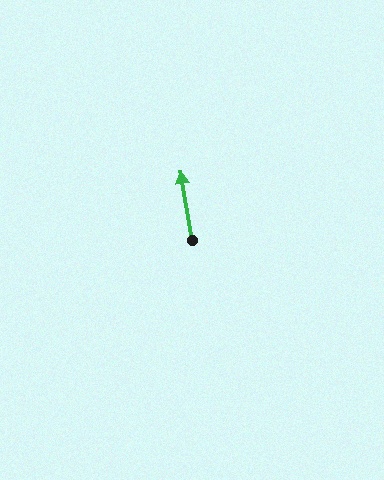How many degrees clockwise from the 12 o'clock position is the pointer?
Approximately 350 degrees.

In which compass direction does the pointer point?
North.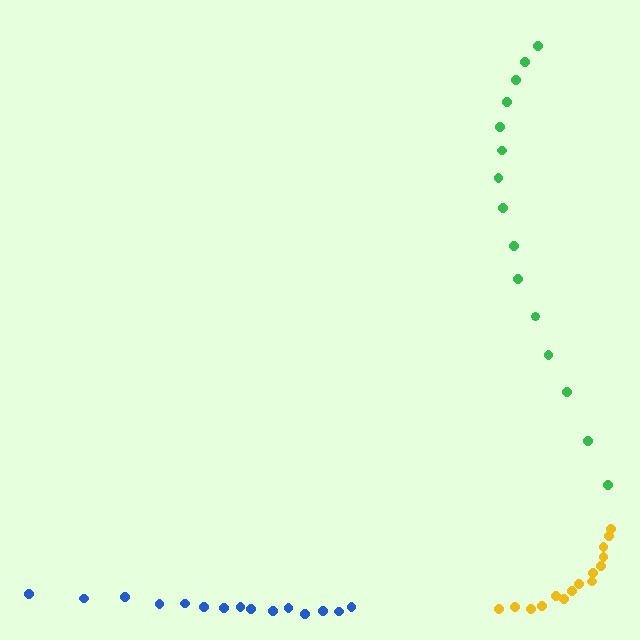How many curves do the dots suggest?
There are 3 distinct paths.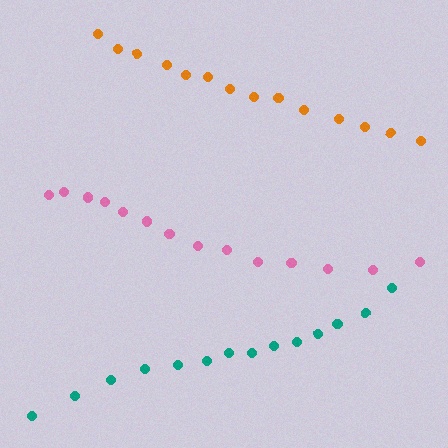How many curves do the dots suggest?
There are 3 distinct paths.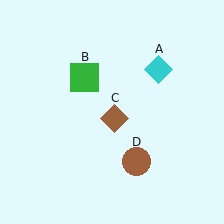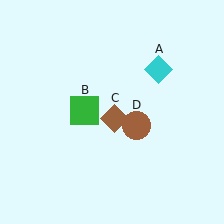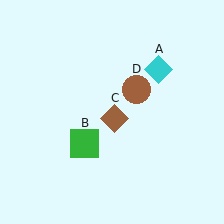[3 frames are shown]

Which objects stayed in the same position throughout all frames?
Cyan diamond (object A) and brown diamond (object C) remained stationary.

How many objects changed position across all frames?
2 objects changed position: green square (object B), brown circle (object D).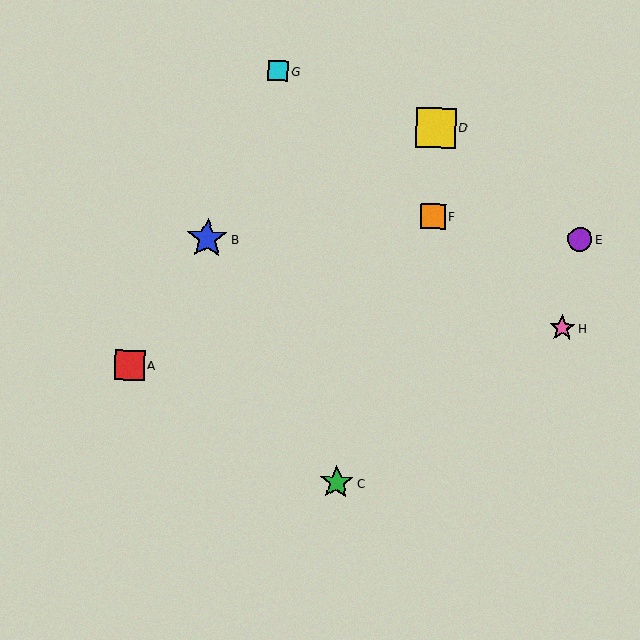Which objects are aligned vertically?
Objects D, F are aligned vertically.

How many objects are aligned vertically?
2 objects (D, F) are aligned vertically.